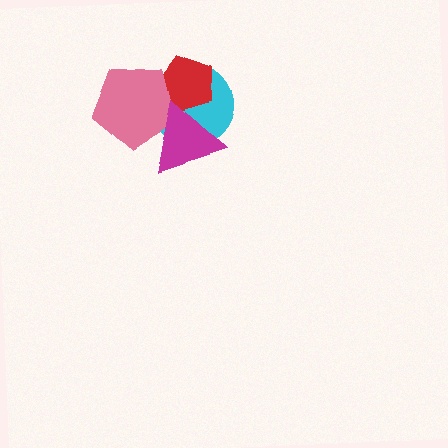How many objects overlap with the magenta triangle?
3 objects overlap with the magenta triangle.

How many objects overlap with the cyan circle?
3 objects overlap with the cyan circle.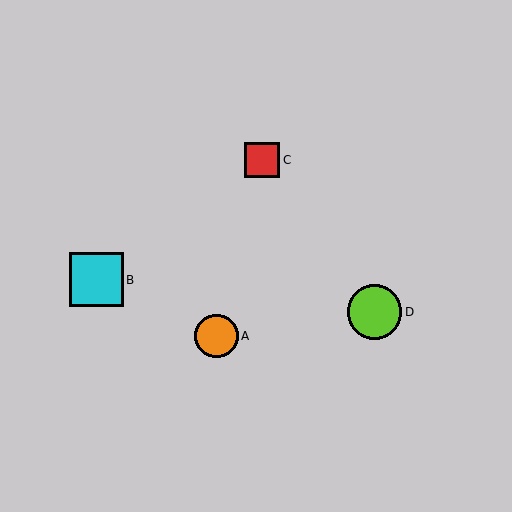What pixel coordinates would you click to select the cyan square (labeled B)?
Click at (96, 280) to select the cyan square B.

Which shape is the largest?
The lime circle (labeled D) is the largest.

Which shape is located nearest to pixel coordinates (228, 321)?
The orange circle (labeled A) at (216, 336) is nearest to that location.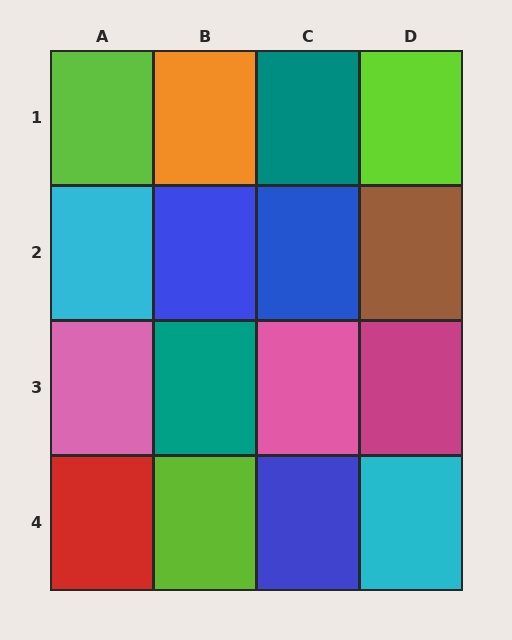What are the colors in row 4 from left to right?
Red, lime, blue, cyan.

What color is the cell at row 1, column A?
Lime.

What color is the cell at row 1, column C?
Teal.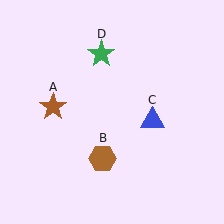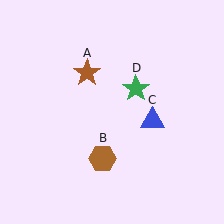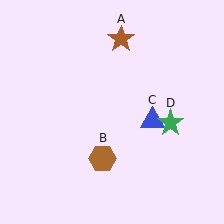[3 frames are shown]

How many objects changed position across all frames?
2 objects changed position: brown star (object A), green star (object D).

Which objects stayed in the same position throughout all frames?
Brown hexagon (object B) and blue triangle (object C) remained stationary.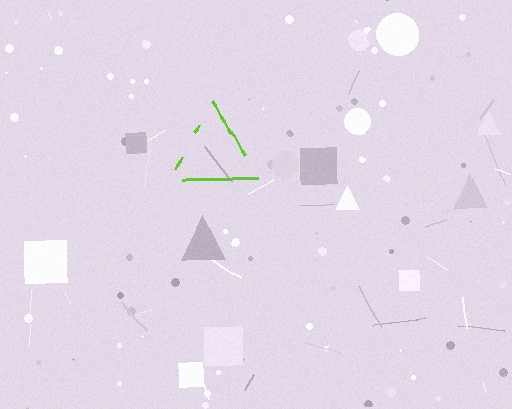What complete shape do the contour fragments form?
The contour fragments form a triangle.